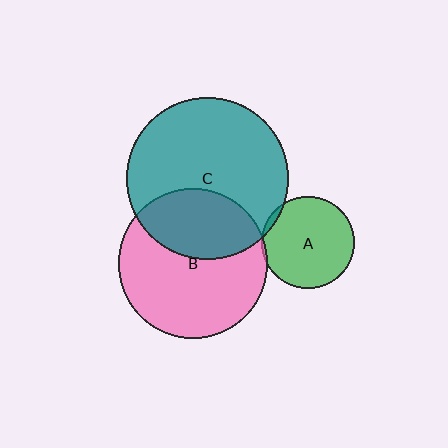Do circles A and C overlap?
Yes.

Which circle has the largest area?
Circle C (teal).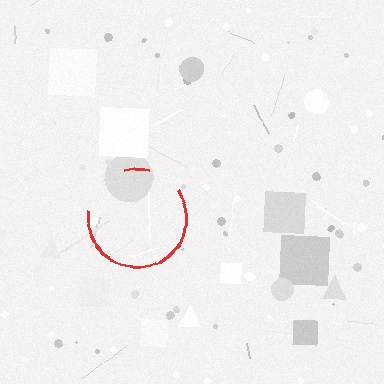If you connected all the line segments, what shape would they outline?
They would outline a circle.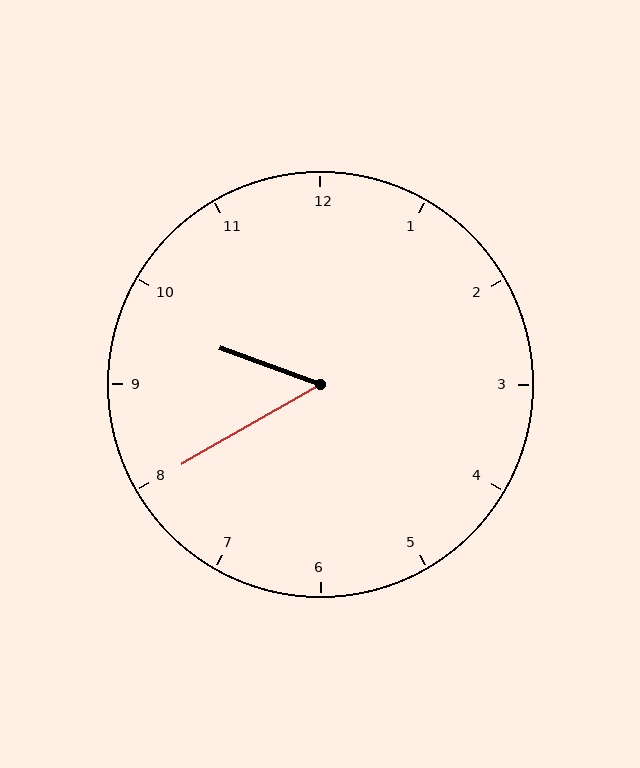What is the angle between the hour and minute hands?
Approximately 50 degrees.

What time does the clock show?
9:40.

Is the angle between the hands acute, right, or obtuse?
It is acute.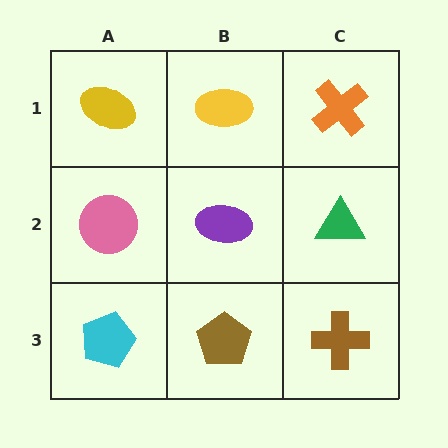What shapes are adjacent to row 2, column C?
An orange cross (row 1, column C), a brown cross (row 3, column C), a purple ellipse (row 2, column B).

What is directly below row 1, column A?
A pink circle.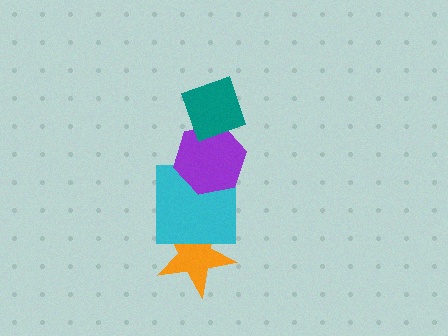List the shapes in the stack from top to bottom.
From top to bottom: the teal diamond, the purple hexagon, the cyan square, the orange star.